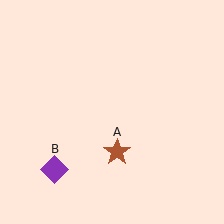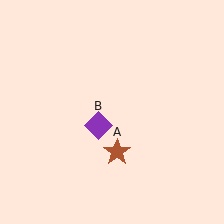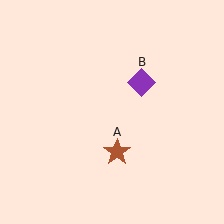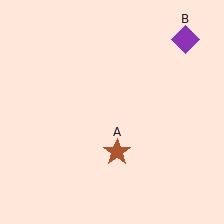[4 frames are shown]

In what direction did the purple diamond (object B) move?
The purple diamond (object B) moved up and to the right.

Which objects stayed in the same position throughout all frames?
Brown star (object A) remained stationary.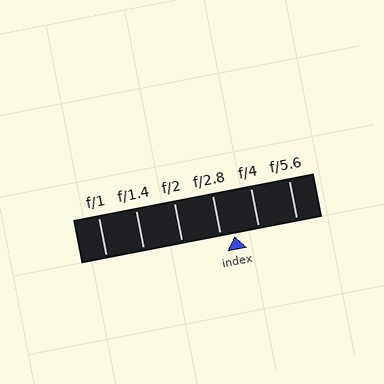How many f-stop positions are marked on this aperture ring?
There are 6 f-stop positions marked.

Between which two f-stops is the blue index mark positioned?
The index mark is between f/2.8 and f/4.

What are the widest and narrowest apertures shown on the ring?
The widest aperture shown is f/1 and the narrowest is f/5.6.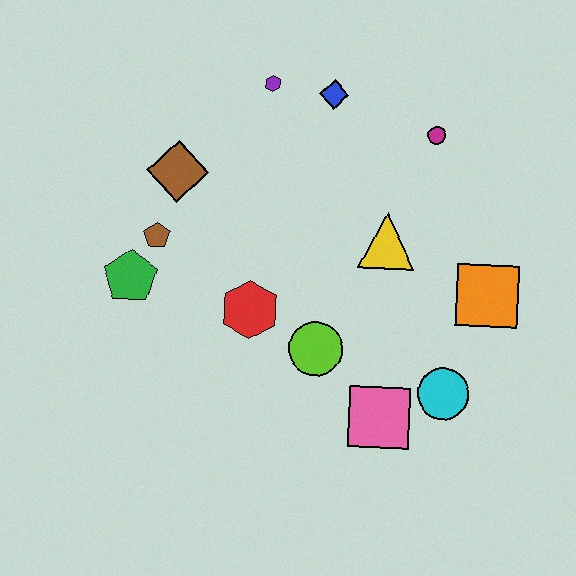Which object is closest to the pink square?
The cyan circle is closest to the pink square.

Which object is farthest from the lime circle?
The purple hexagon is farthest from the lime circle.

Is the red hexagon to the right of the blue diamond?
No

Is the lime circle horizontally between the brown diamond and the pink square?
Yes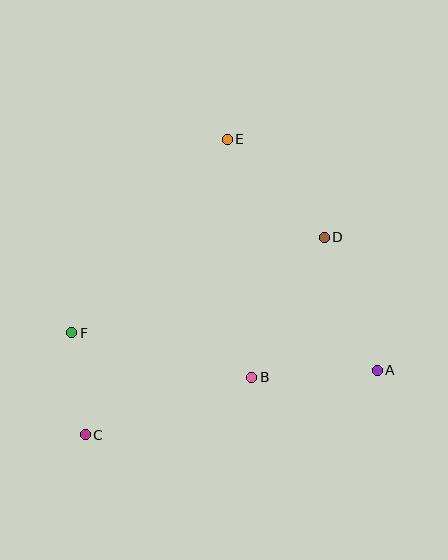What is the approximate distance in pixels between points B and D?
The distance between B and D is approximately 158 pixels.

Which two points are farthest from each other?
Points C and E are farthest from each other.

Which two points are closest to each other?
Points C and F are closest to each other.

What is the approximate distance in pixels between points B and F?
The distance between B and F is approximately 185 pixels.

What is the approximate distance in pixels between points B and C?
The distance between B and C is approximately 176 pixels.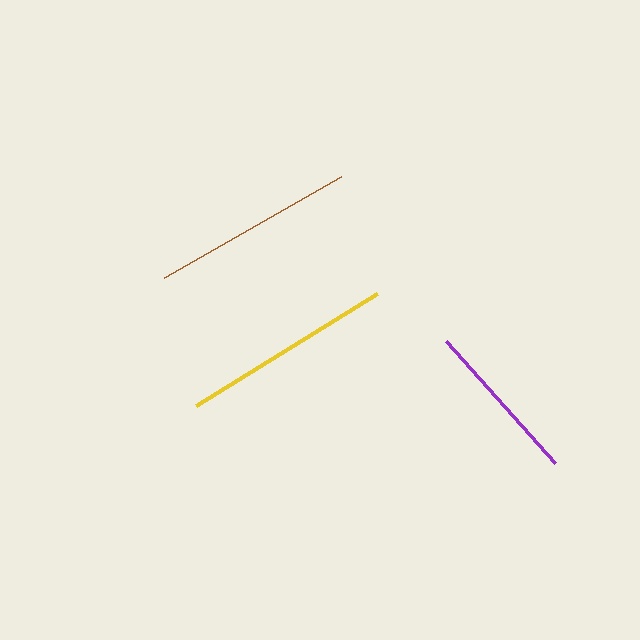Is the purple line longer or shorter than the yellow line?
The yellow line is longer than the purple line.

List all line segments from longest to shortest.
From longest to shortest: yellow, brown, purple.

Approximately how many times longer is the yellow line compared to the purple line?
The yellow line is approximately 1.3 times the length of the purple line.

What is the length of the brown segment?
The brown segment is approximately 205 pixels long.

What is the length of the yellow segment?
The yellow segment is approximately 213 pixels long.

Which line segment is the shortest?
The purple line is the shortest at approximately 164 pixels.